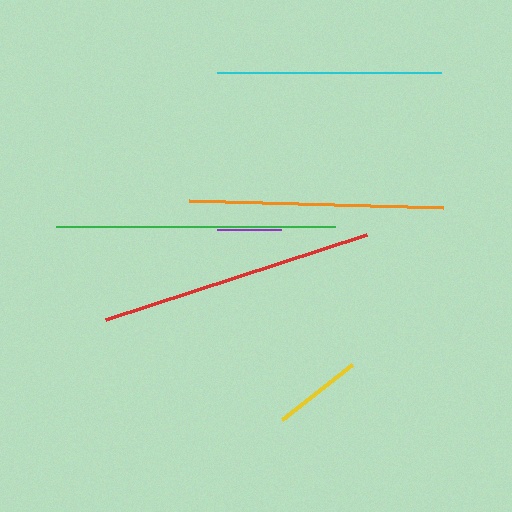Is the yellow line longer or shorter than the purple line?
The yellow line is longer than the purple line.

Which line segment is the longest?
The green line is the longest at approximately 279 pixels.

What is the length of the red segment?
The red segment is approximately 274 pixels long.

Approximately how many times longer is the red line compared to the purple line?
The red line is approximately 4.3 times the length of the purple line.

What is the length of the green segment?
The green segment is approximately 279 pixels long.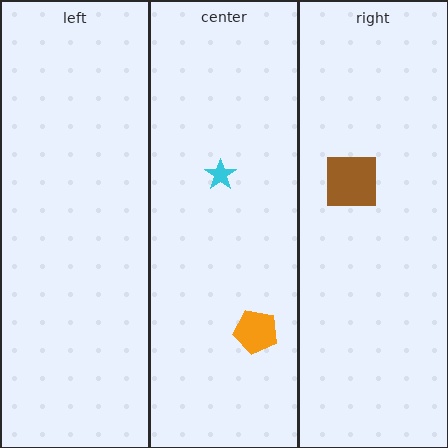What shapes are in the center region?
The orange pentagon, the cyan star.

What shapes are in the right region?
The brown square.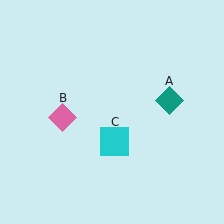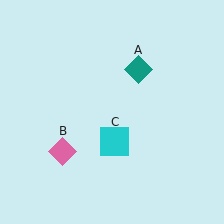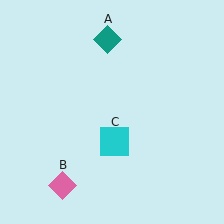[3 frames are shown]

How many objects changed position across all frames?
2 objects changed position: teal diamond (object A), pink diamond (object B).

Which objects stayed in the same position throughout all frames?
Cyan square (object C) remained stationary.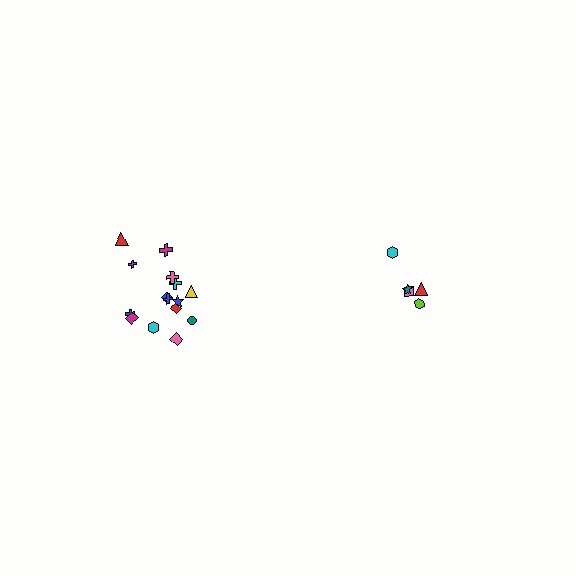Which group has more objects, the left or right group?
The left group.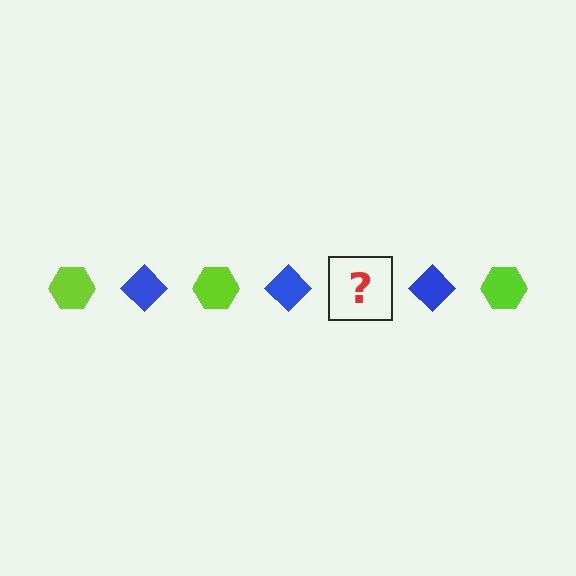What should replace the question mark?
The question mark should be replaced with a lime hexagon.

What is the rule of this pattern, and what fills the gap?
The rule is that the pattern alternates between lime hexagon and blue diamond. The gap should be filled with a lime hexagon.